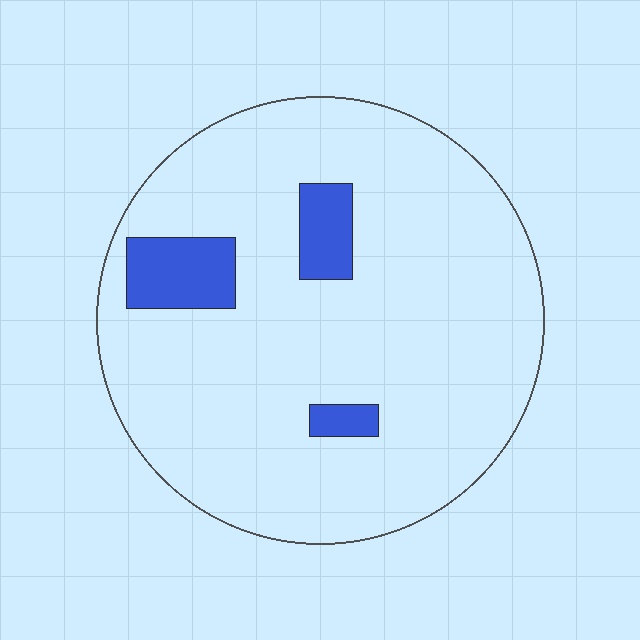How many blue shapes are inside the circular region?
3.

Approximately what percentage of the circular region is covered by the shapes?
Approximately 10%.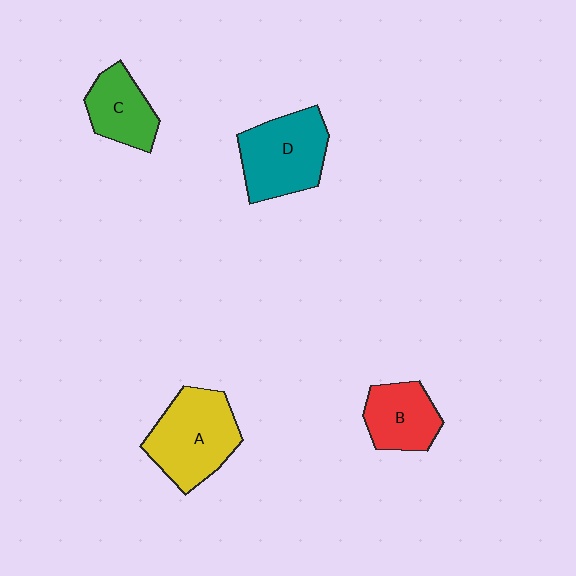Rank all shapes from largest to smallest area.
From largest to smallest: A (yellow), D (teal), B (red), C (green).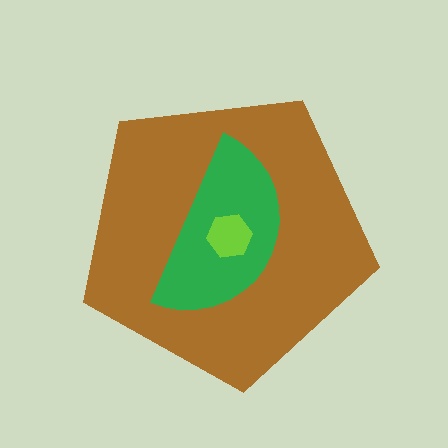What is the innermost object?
The lime hexagon.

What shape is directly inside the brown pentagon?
The green semicircle.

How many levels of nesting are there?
3.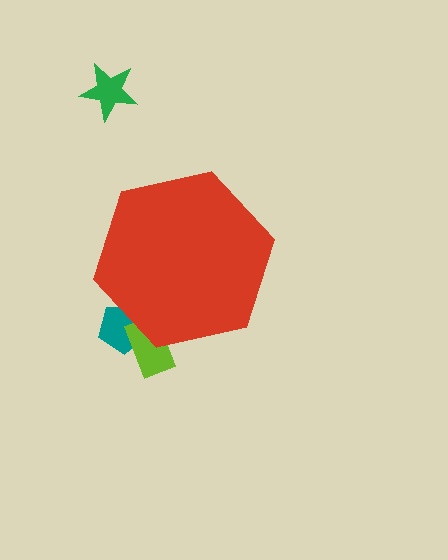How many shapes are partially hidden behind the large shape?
2 shapes are partially hidden.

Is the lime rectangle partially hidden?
Yes, the lime rectangle is partially hidden behind the red hexagon.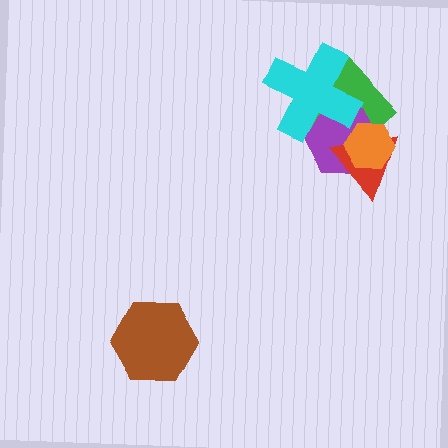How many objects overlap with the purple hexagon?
4 objects overlap with the purple hexagon.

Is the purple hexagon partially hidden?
Yes, it is partially covered by another shape.